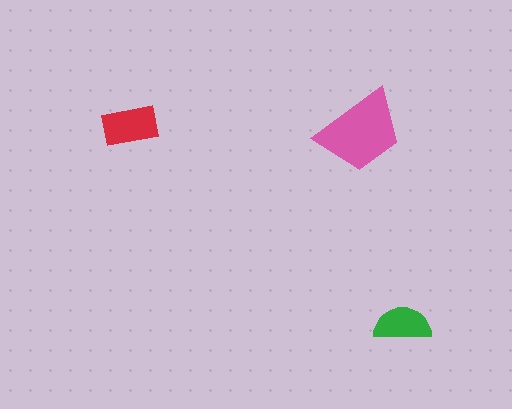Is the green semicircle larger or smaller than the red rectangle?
Smaller.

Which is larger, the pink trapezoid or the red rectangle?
The pink trapezoid.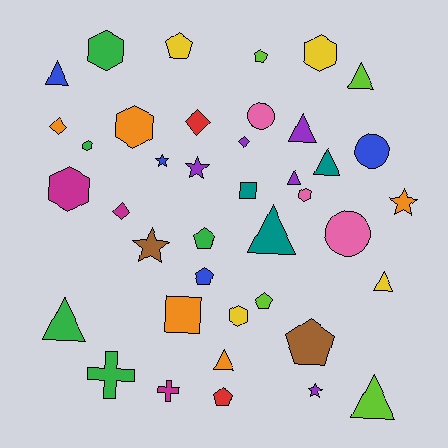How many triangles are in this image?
There are 10 triangles.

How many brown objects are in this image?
There are 2 brown objects.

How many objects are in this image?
There are 40 objects.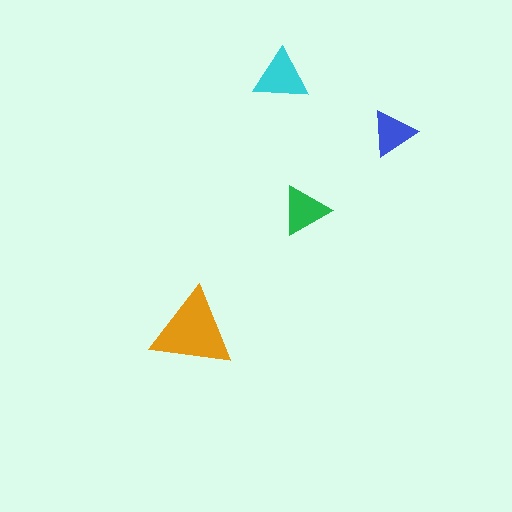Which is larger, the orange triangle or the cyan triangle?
The orange one.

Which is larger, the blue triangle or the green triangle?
The green one.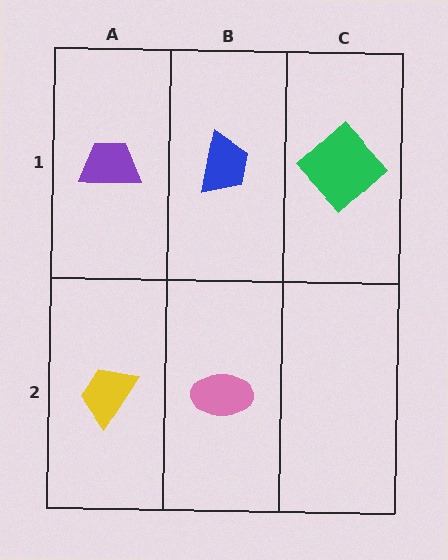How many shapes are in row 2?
2 shapes.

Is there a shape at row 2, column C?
No, that cell is empty.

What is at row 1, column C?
A green diamond.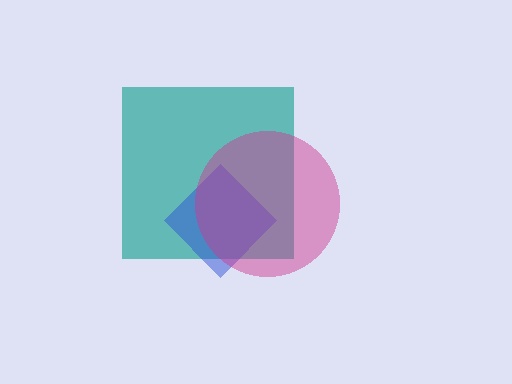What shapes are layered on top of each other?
The layered shapes are: a teal square, a blue diamond, a magenta circle.